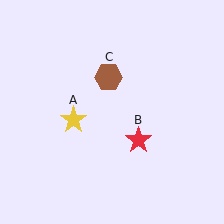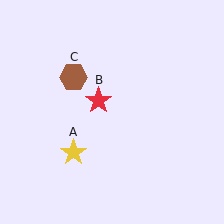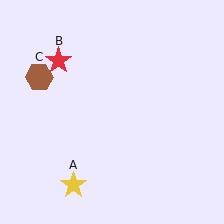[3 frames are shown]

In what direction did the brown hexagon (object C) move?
The brown hexagon (object C) moved left.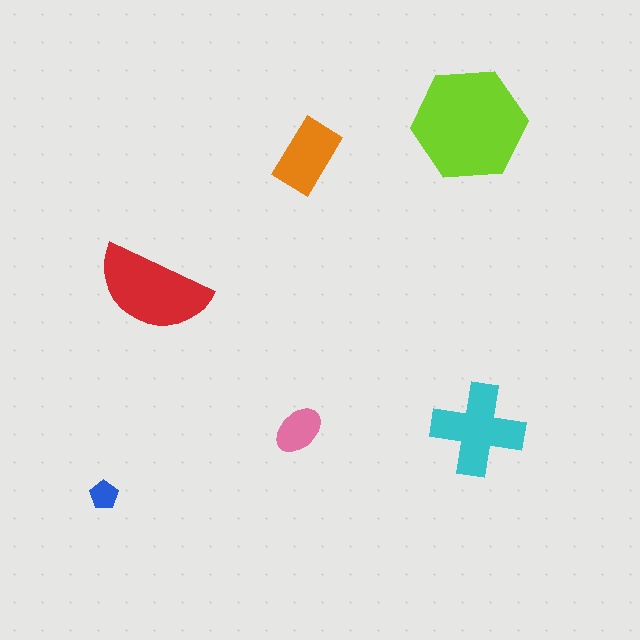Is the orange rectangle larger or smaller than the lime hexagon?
Smaller.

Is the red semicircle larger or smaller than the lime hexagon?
Smaller.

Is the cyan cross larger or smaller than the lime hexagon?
Smaller.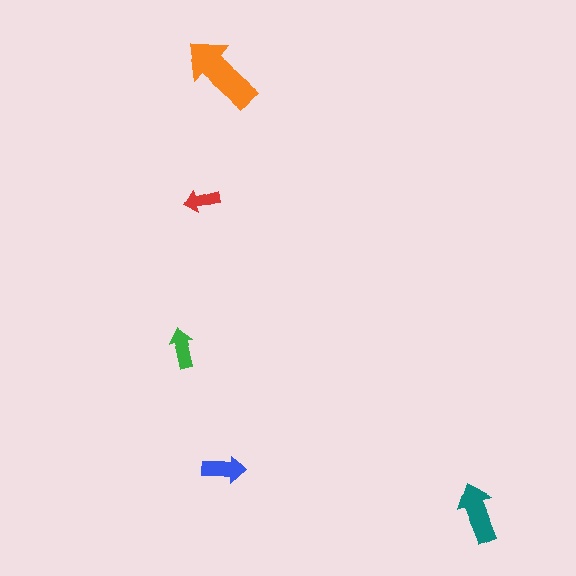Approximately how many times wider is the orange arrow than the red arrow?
About 2.5 times wider.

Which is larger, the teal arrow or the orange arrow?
The orange one.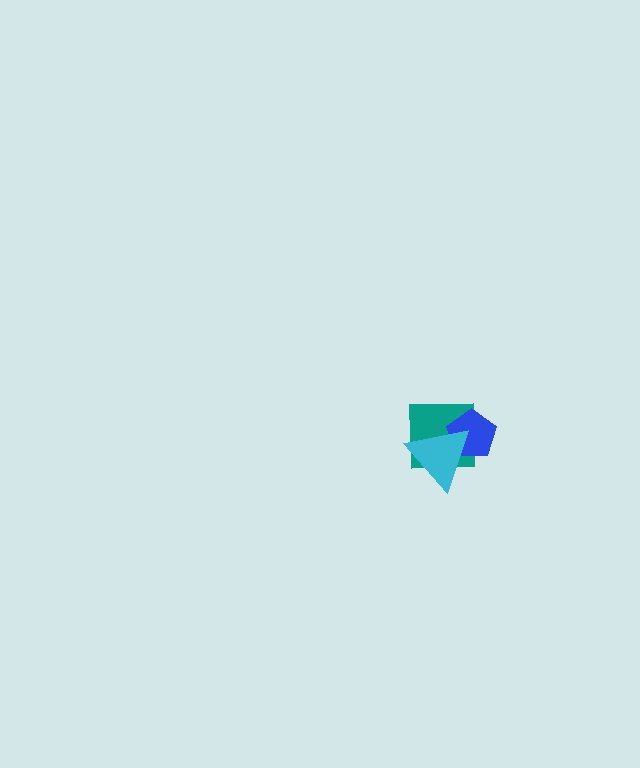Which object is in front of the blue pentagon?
The cyan triangle is in front of the blue pentagon.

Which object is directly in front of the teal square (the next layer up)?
The blue pentagon is directly in front of the teal square.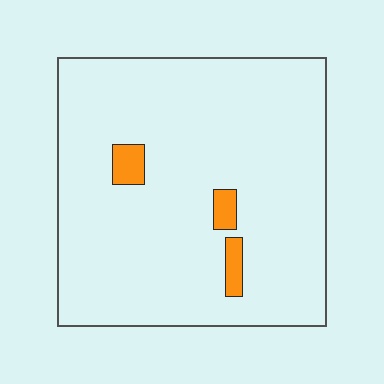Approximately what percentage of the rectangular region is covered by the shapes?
Approximately 5%.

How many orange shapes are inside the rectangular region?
3.